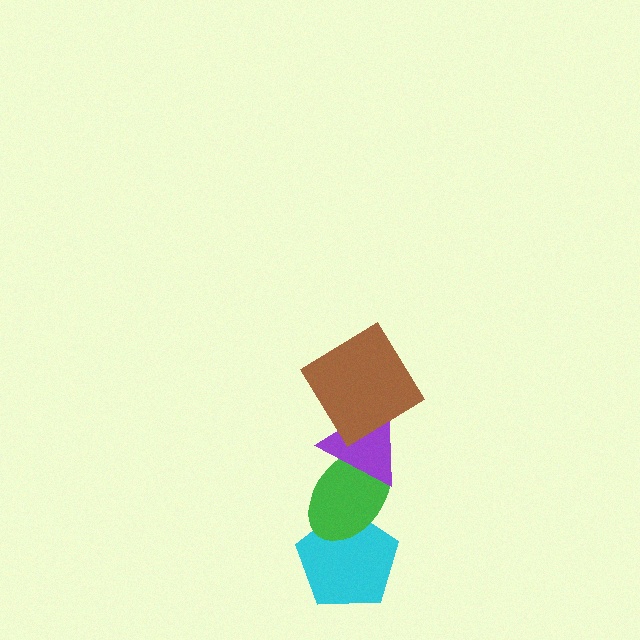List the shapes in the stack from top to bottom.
From top to bottom: the brown diamond, the purple triangle, the green ellipse, the cyan pentagon.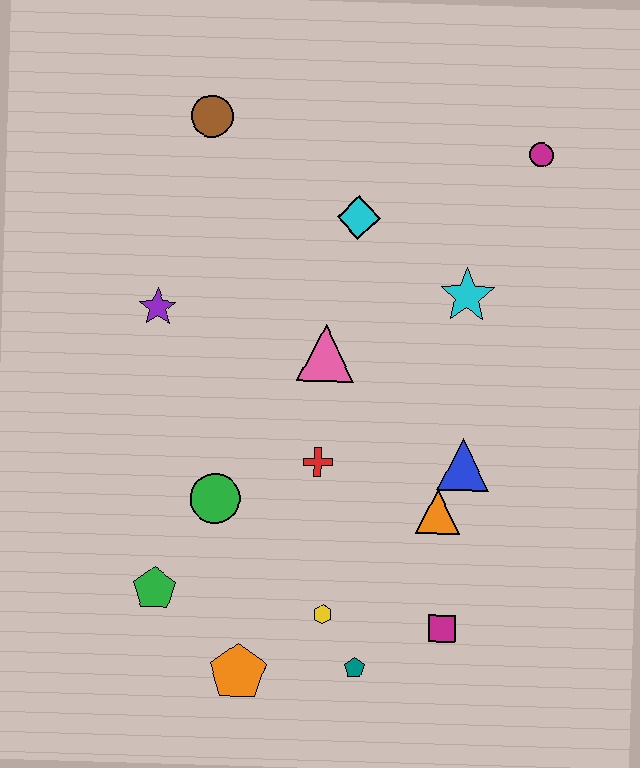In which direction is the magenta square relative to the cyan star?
The magenta square is below the cyan star.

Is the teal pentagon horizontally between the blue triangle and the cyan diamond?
Yes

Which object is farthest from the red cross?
The magenta circle is farthest from the red cross.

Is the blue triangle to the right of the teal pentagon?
Yes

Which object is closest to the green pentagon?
The green circle is closest to the green pentagon.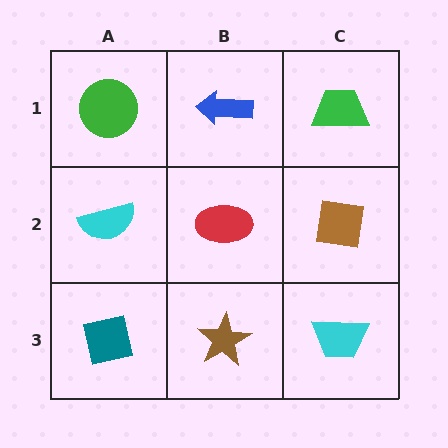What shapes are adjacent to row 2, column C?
A green trapezoid (row 1, column C), a cyan trapezoid (row 3, column C), a red ellipse (row 2, column B).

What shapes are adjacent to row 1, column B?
A red ellipse (row 2, column B), a green circle (row 1, column A), a green trapezoid (row 1, column C).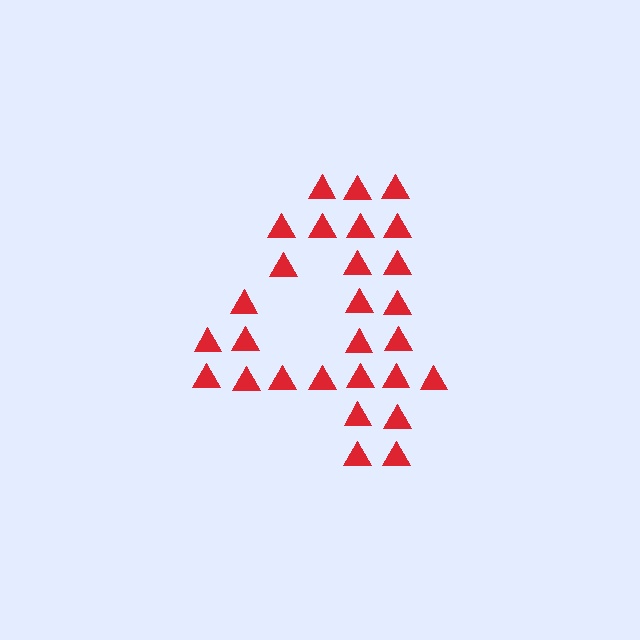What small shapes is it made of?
It is made of small triangles.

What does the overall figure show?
The overall figure shows the digit 4.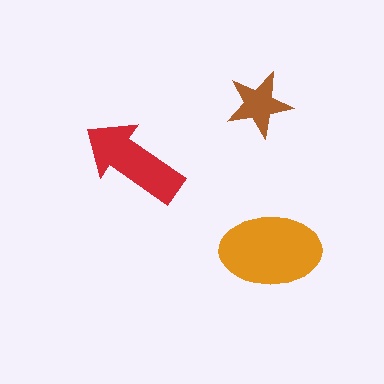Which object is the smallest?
The brown star.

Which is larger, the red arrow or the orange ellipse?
The orange ellipse.